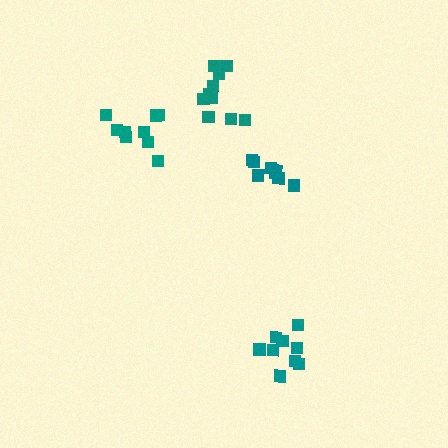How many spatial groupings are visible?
There are 4 spatial groupings.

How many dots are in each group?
Group 1: 8 dots, Group 2: 9 dots, Group 3: 9 dots, Group 4: 10 dots (36 total).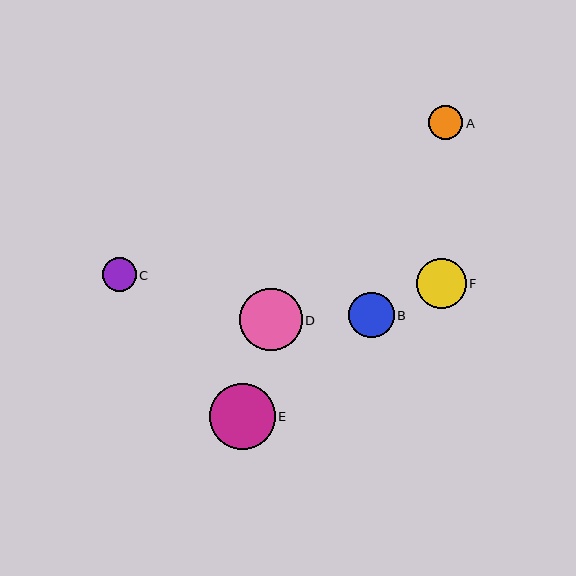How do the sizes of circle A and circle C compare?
Circle A and circle C are approximately the same size.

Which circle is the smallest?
Circle C is the smallest with a size of approximately 34 pixels.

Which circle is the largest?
Circle E is the largest with a size of approximately 66 pixels.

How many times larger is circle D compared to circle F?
Circle D is approximately 1.3 times the size of circle F.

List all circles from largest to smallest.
From largest to smallest: E, D, F, B, A, C.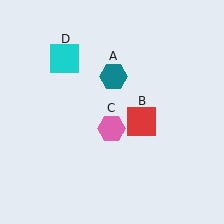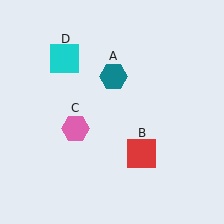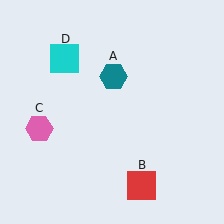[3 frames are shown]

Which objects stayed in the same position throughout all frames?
Teal hexagon (object A) and cyan square (object D) remained stationary.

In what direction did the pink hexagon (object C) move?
The pink hexagon (object C) moved left.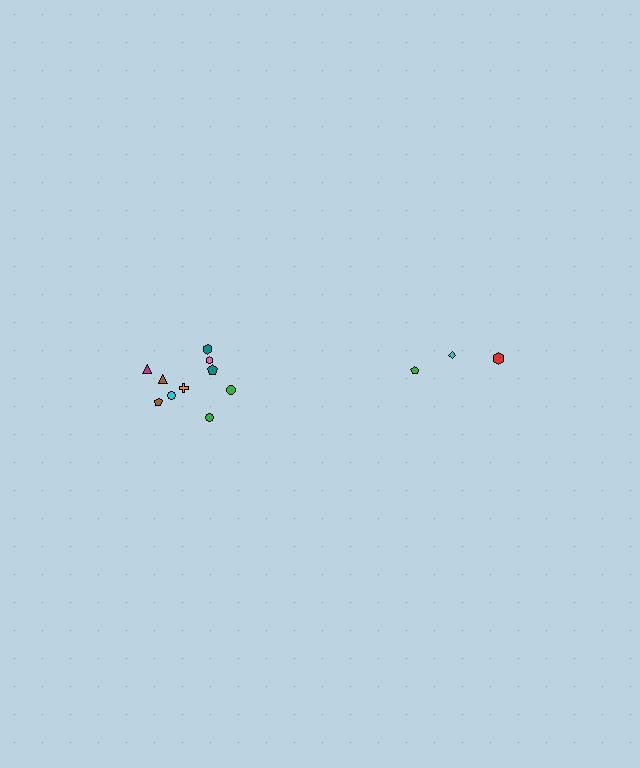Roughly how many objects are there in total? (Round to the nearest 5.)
Roughly 15 objects in total.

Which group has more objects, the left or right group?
The left group.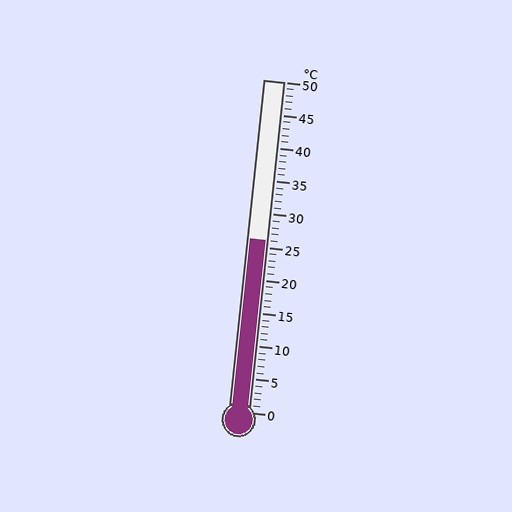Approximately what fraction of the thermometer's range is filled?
The thermometer is filled to approximately 50% of its range.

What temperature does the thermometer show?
The thermometer shows approximately 26°C.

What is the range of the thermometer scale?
The thermometer scale ranges from 0°C to 50°C.